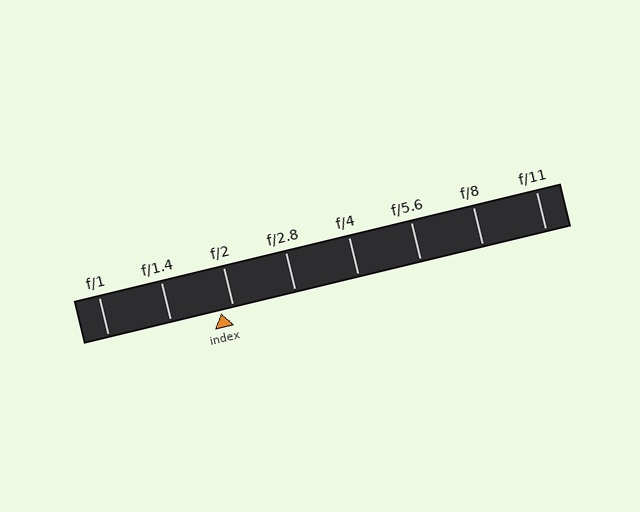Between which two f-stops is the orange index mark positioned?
The index mark is between f/1.4 and f/2.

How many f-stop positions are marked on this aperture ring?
There are 8 f-stop positions marked.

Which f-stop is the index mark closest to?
The index mark is closest to f/2.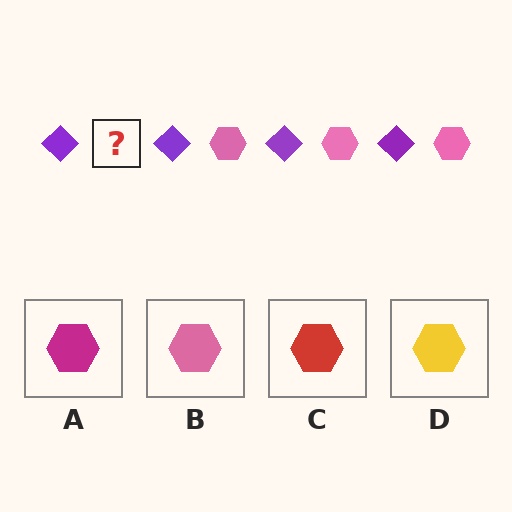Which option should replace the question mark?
Option B.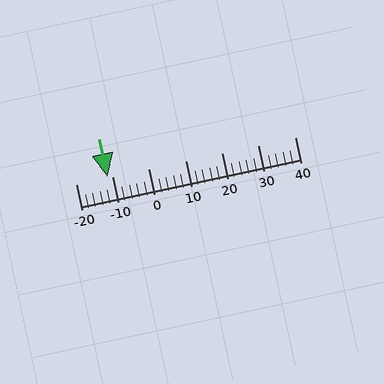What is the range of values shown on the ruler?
The ruler shows values from -20 to 40.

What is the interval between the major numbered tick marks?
The major tick marks are spaced 10 units apart.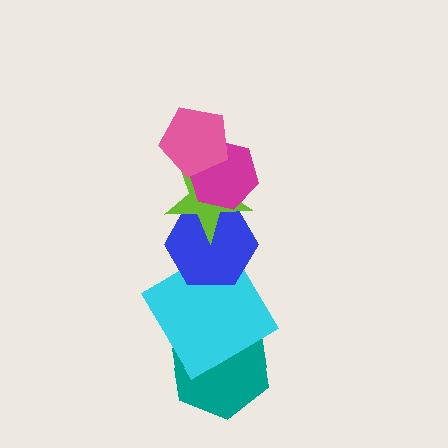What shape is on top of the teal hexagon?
The cyan diamond is on top of the teal hexagon.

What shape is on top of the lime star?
The magenta hexagon is on top of the lime star.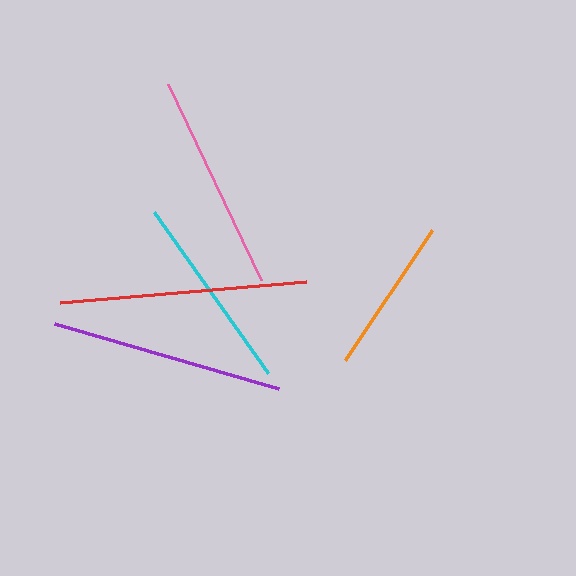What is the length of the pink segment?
The pink segment is approximately 217 pixels long.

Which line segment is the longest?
The red line is the longest at approximately 247 pixels.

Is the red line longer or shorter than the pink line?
The red line is longer than the pink line.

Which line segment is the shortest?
The orange line is the shortest at approximately 156 pixels.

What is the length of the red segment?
The red segment is approximately 247 pixels long.